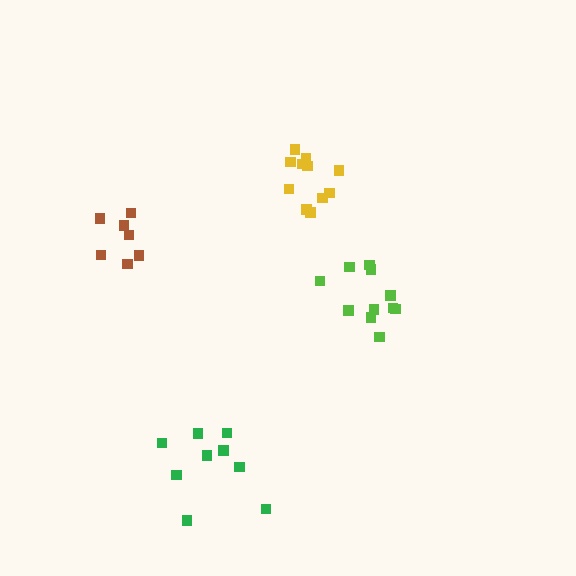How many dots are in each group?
Group 1: 9 dots, Group 2: 11 dots, Group 3: 7 dots, Group 4: 12 dots (39 total).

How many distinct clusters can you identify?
There are 4 distinct clusters.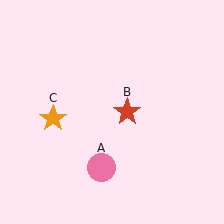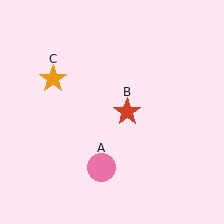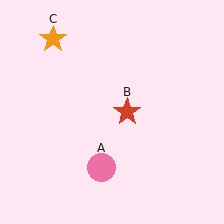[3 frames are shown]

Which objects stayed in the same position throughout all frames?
Pink circle (object A) and red star (object B) remained stationary.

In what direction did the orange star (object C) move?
The orange star (object C) moved up.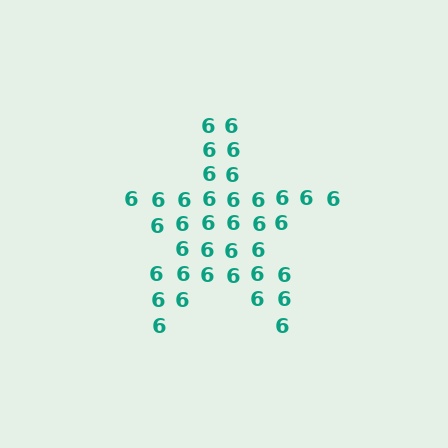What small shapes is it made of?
It is made of small digit 6's.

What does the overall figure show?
The overall figure shows a star.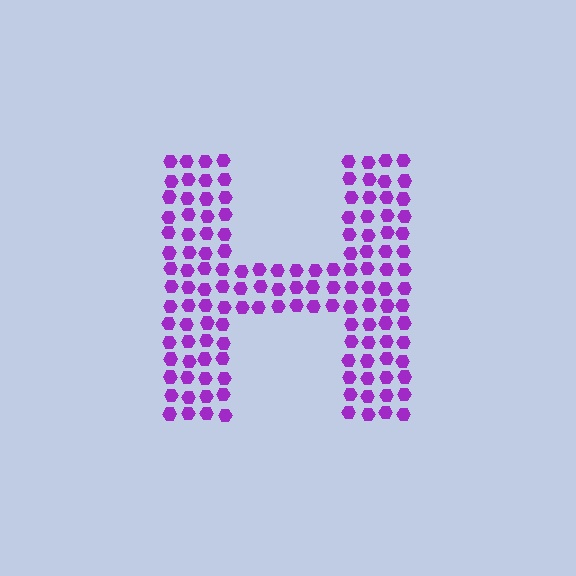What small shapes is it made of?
It is made of small hexagons.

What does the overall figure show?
The overall figure shows the letter H.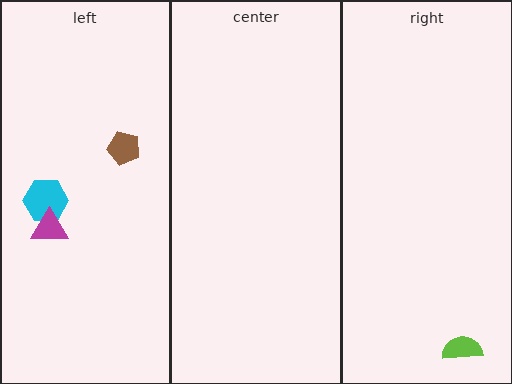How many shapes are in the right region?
1.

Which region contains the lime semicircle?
The right region.